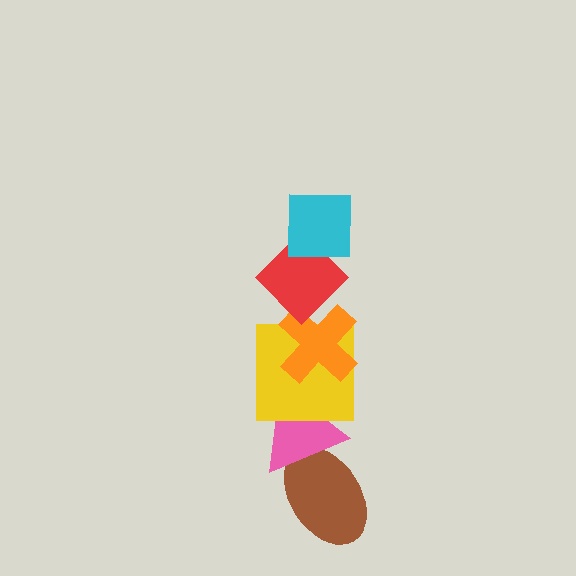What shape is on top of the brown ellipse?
The pink triangle is on top of the brown ellipse.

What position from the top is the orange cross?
The orange cross is 3rd from the top.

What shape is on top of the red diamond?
The cyan square is on top of the red diamond.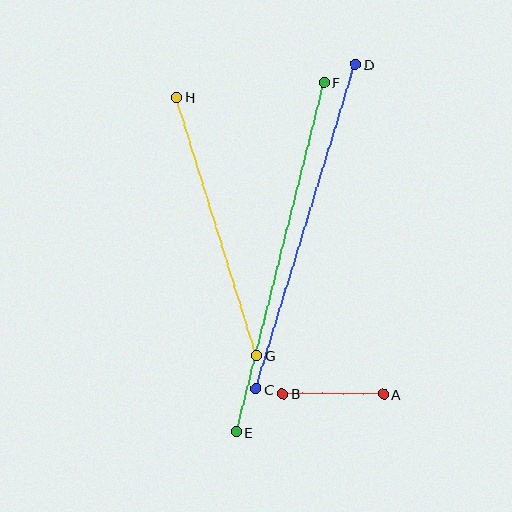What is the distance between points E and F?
The distance is approximately 360 pixels.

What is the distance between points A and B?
The distance is approximately 101 pixels.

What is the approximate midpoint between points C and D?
The midpoint is at approximately (306, 227) pixels.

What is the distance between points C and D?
The distance is approximately 339 pixels.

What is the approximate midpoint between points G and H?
The midpoint is at approximately (217, 226) pixels.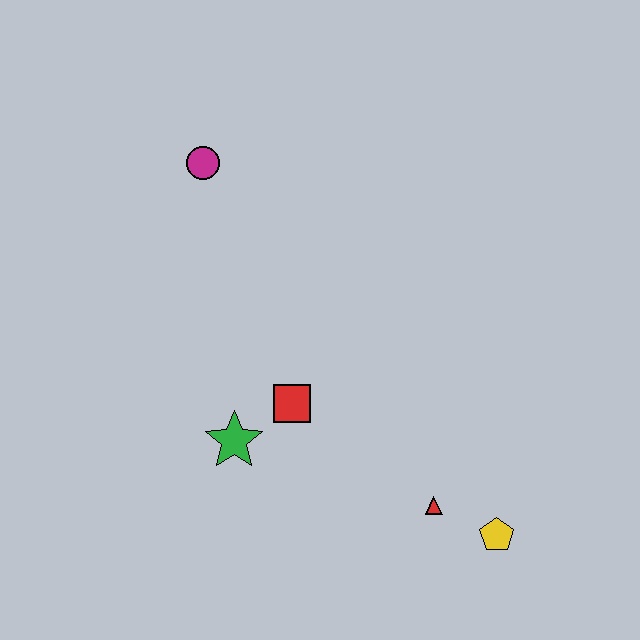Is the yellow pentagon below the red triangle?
Yes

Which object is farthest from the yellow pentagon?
The magenta circle is farthest from the yellow pentagon.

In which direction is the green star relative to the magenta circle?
The green star is below the magenta circle.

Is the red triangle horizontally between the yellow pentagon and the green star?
Yes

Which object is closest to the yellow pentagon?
The red triangle is closest to the yellow pentagon.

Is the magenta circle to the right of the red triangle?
No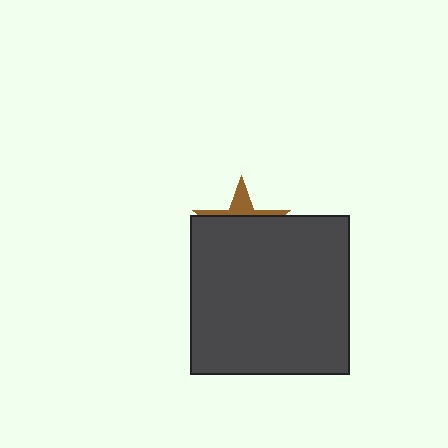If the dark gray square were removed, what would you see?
You would see the complete brown star.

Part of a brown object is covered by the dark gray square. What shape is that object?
It is a star.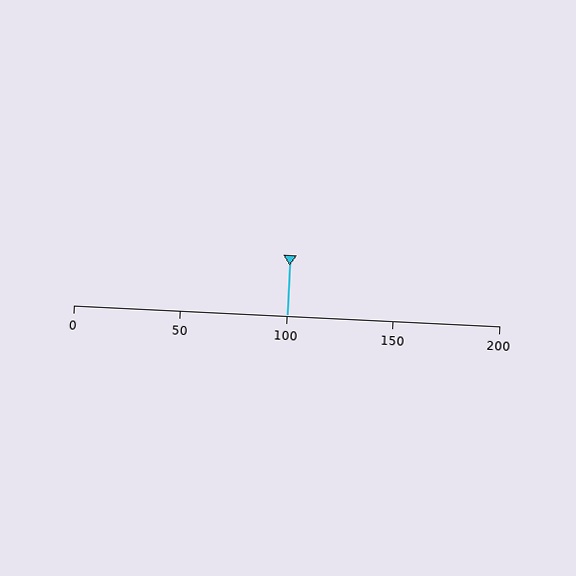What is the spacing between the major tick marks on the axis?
The major ticks are spaced 50 apart.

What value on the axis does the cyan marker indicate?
The marker indicates approximately 100.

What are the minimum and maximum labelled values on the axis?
The axis runs from 0 to 200.